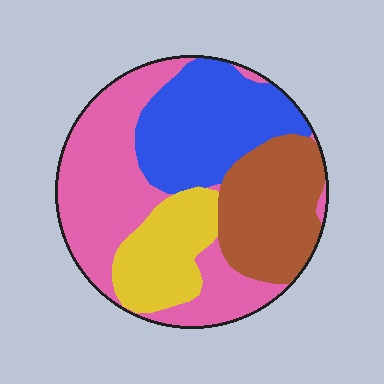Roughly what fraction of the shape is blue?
Blue takes up between a quarter and a half of the shape.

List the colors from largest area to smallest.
From largest to smallest: pink, blue, brown, yellow.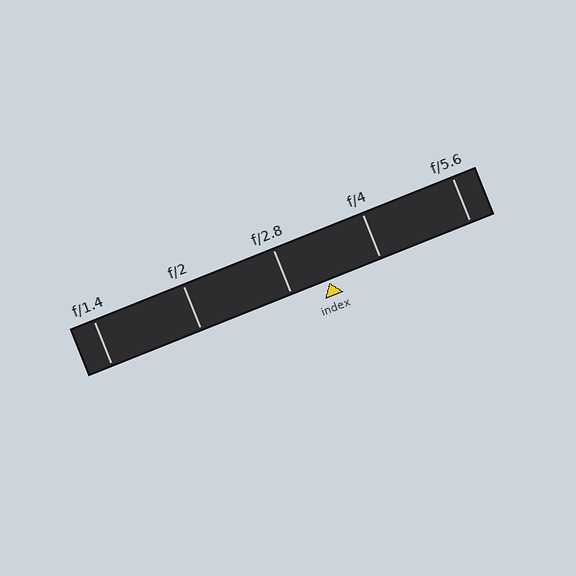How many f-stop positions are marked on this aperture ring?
There are 5 f-stop positions marked.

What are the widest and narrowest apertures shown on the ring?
The widest aperture shown is f/1.4 and the narrowest is f/5.6.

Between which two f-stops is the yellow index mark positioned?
The index mark is between f/2.8 and f/4.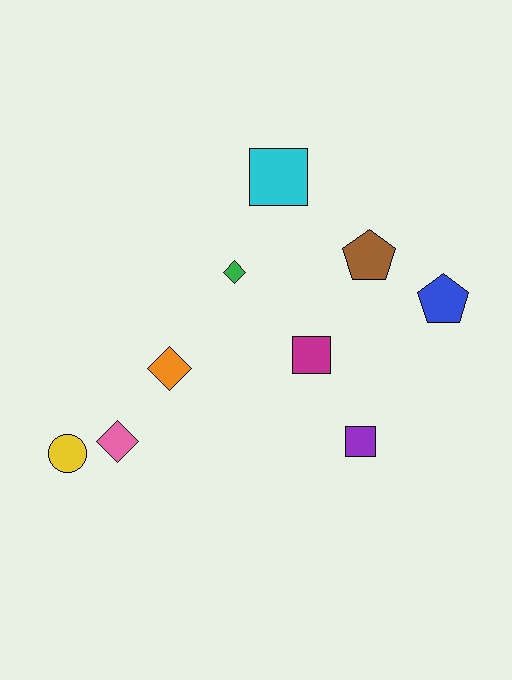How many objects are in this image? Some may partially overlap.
There are 9 objects.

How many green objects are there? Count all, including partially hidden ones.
There is 1 green object.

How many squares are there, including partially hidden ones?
There are 3 squares.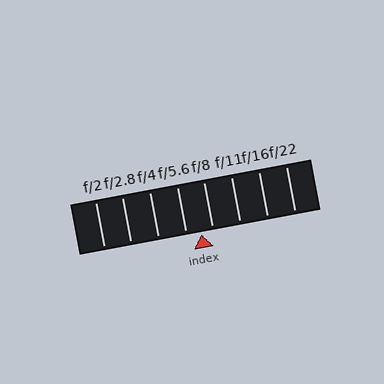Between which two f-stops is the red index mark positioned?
The index mark is between f/5.6 and f/8.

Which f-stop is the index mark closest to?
The index mark is closest to f/8.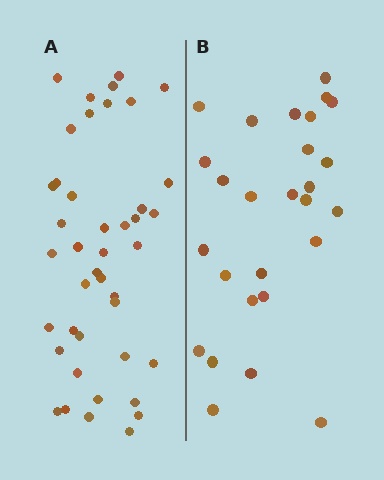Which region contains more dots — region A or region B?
Region A (the left region) has more dots.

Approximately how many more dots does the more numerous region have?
Region A has approximately 15 more dots than region B.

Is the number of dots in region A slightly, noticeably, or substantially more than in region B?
Region A has substantially more. The ratio is roughly 1.6 to 1.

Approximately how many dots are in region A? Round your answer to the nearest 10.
About 40 dots. (The exact count is 42, which rounds to 40.)